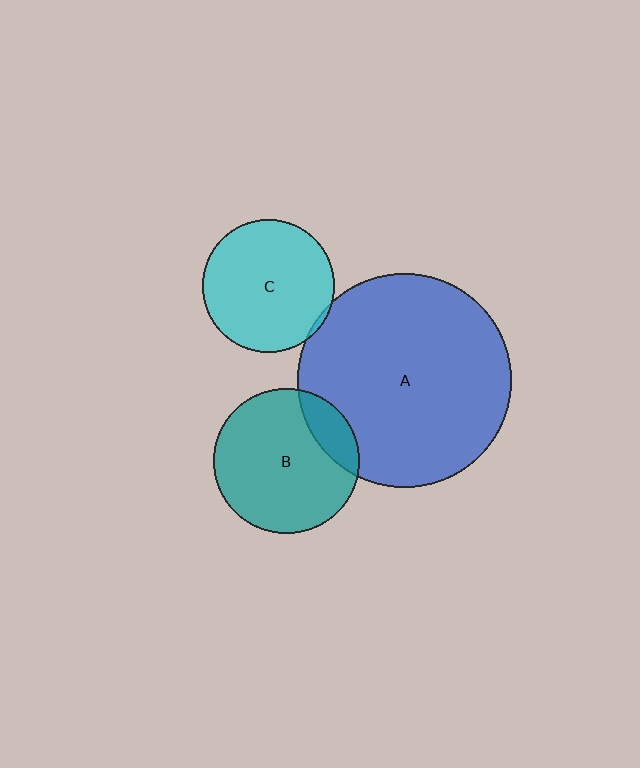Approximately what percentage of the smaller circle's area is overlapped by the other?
Approximately 5%.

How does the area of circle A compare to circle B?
Approximately 2.2 times.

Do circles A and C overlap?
Yes.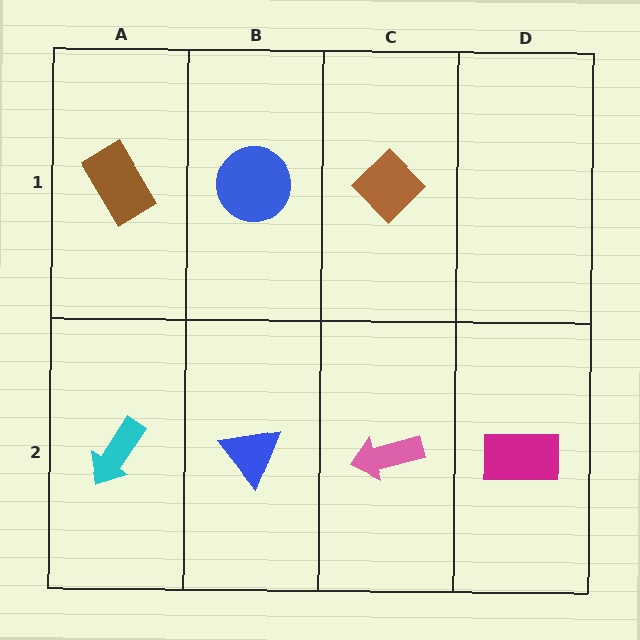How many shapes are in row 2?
4 shapes.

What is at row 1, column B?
A blue circle.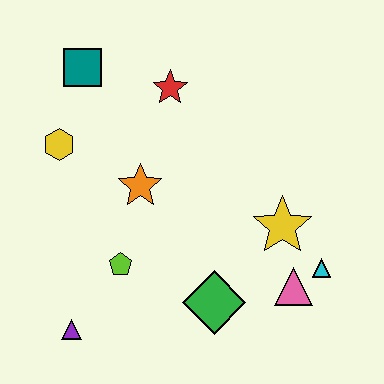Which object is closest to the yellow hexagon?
The teal square is closest to the yellow hexagon.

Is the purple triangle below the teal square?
Yes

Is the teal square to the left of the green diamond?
Yes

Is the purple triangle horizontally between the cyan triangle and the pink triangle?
No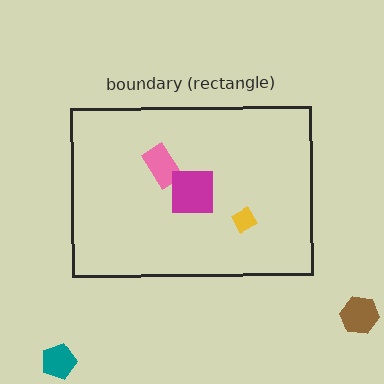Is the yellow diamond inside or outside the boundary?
Inside.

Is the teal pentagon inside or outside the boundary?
Outside.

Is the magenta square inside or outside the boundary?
Inside.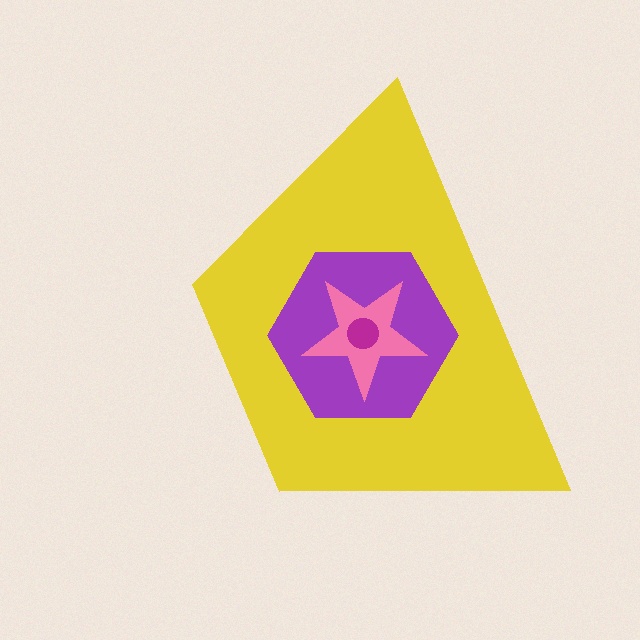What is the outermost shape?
The yellow trapezoid.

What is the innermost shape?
The magenta circle.